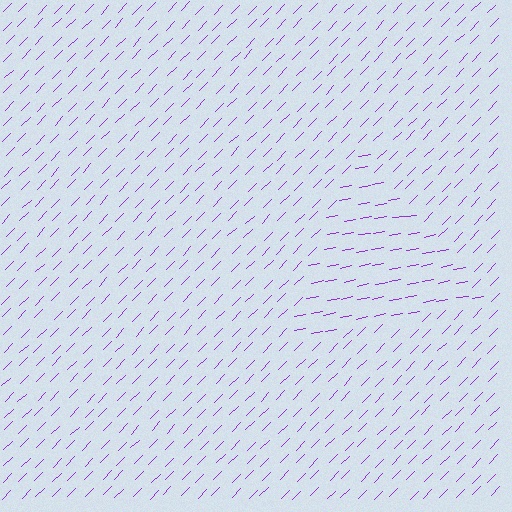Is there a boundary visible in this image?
Yes, there is a texture boundary formed by a change in line orientation.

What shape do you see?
I see a triangle.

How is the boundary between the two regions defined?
The boundary is defined purely by a change in line orientation (approximately 34 degrees difference). All lines are the same color and thickness.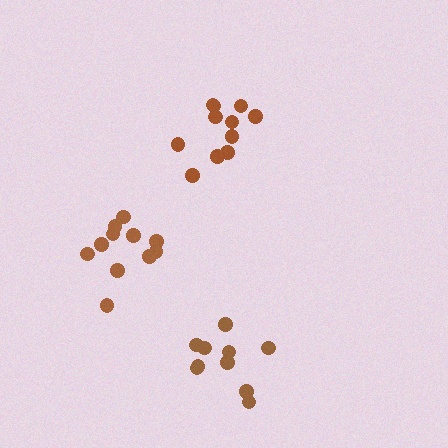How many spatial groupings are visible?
There are 3 spatial groupings.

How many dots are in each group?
Group 1: 11 dots, Group 2: 10 dots, Group 3: 11 dots (32 total).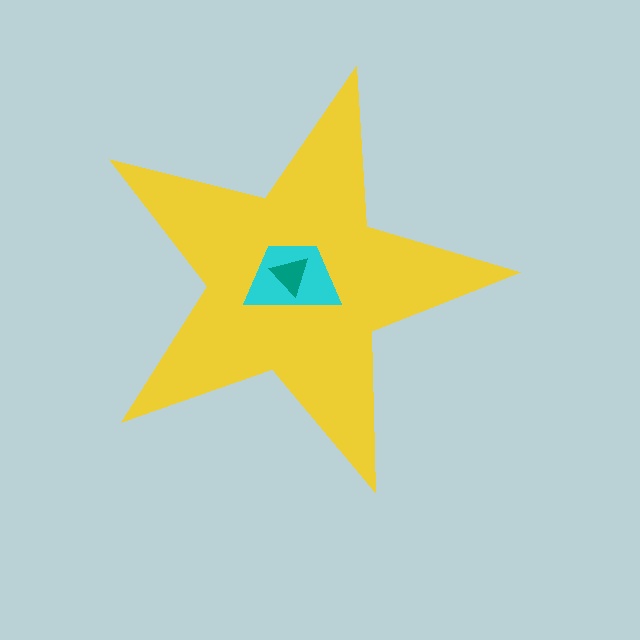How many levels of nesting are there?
3.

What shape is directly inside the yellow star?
The cyan trapezoid.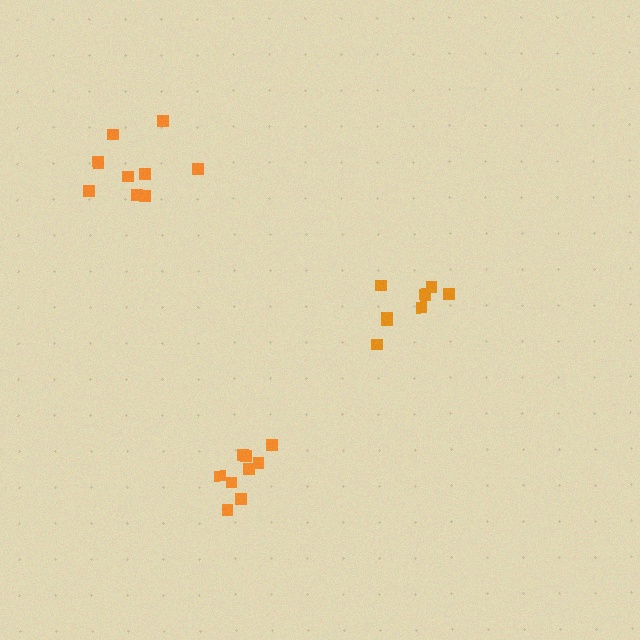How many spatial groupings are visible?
There are 3 spatial groupings.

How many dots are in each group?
Group 1: 9 dots, Group 2: 10 dots, Group 3: 9 dots (28 total).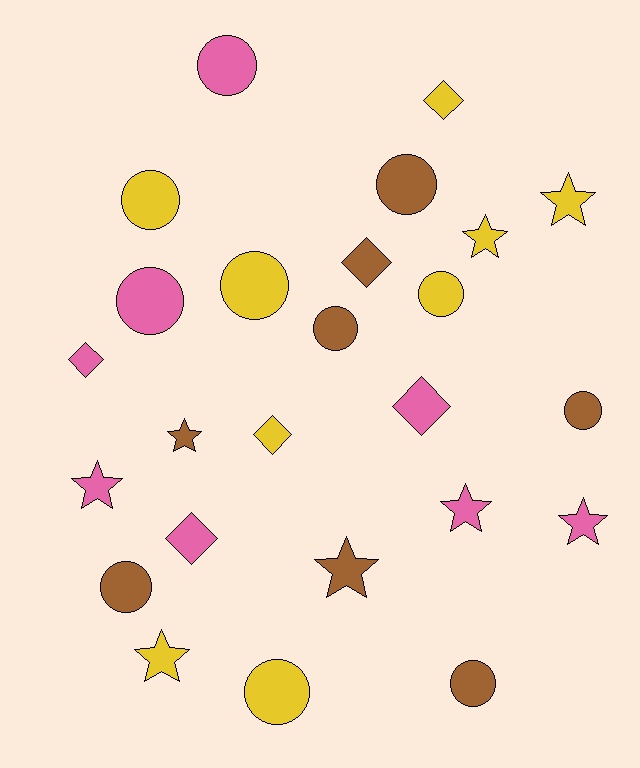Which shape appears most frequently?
Circle, with 11 objects.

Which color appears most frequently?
Yellow, with 9 objects.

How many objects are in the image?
There are 25 objects.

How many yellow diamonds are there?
There are 2 yellow diamonds.